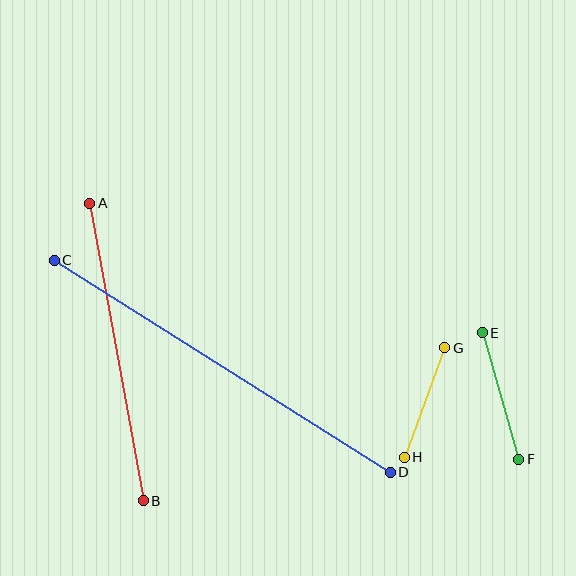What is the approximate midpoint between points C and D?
The midpoint is at approximately (222, 366) pixels.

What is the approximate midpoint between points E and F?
The midpoint is at approximately (500, 396) pixels.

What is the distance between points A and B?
The distance is approximately 302 pixels.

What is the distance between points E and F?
The distance is approximately 132 pixels.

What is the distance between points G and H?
The distance is approximately 117 pixels.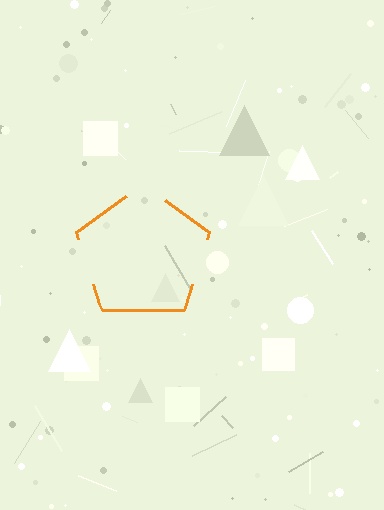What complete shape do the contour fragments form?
The contour fragments form a pentagon.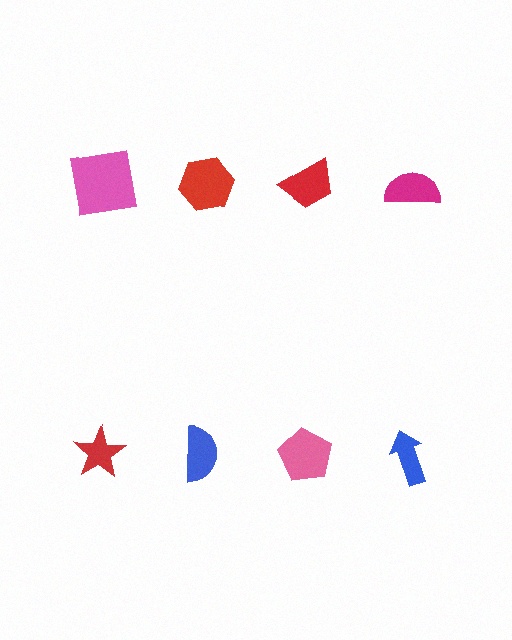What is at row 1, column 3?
A red trapezoid.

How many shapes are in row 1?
4 shapes.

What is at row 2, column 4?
A blue arrow.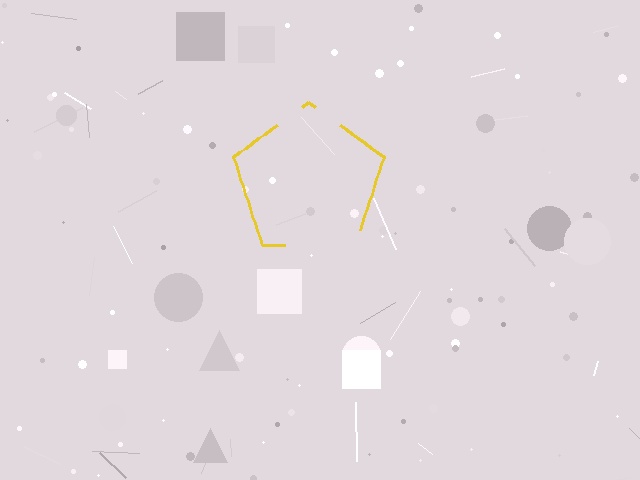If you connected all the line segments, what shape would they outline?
They would outline a pentagon.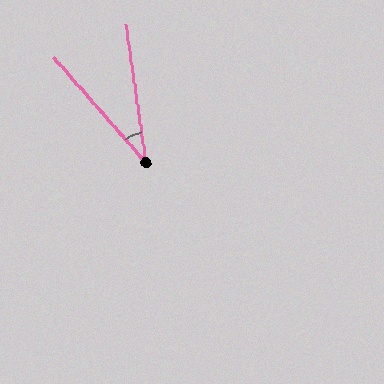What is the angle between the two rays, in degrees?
Approximately 33 degrees.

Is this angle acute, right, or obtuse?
It is acute.